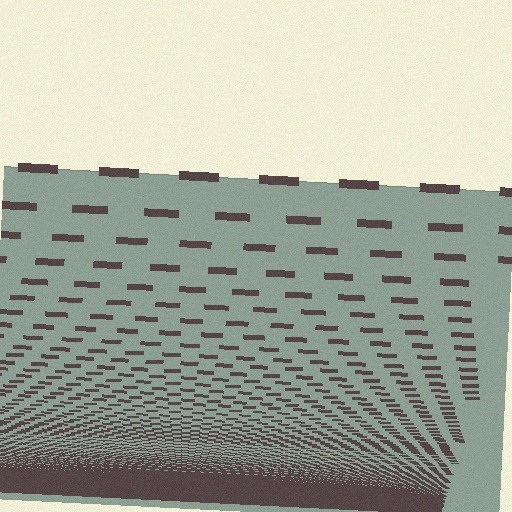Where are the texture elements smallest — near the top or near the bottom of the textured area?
Near the bottom.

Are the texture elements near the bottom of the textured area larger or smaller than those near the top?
Smaller. The gradient is inverted — elements near the bottom are smaller and denser.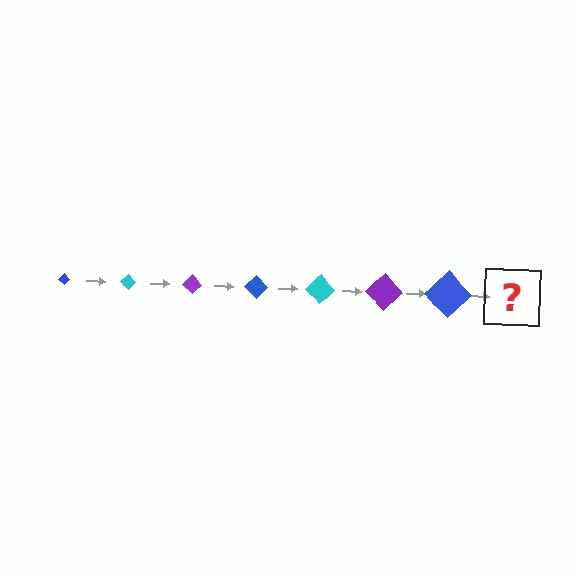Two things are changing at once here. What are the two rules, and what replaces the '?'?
The two rules are that the diamond grows larger each step and the color cycles through blue, cyan, and purple. The '?' should be a cyan diamond, larger than the previous one.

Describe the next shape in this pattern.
It should be a cyan diamond, larger than the previous one.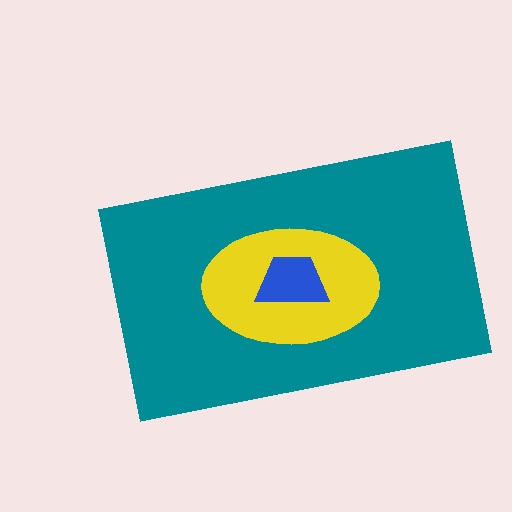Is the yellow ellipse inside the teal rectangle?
Yes.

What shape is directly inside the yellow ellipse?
The blue trapezoid.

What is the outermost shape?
The teal rectangle.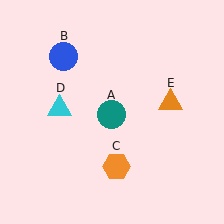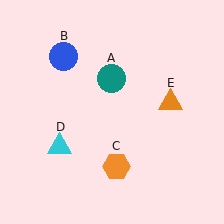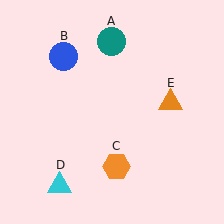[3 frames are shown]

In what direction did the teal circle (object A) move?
The teal circle (object A) moved up.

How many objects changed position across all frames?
2 objects changed position: teal circle (object A), cyan triangle (object D).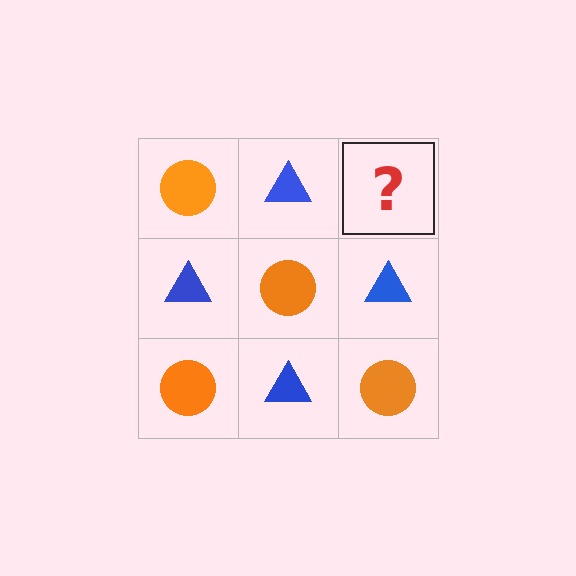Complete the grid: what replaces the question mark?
The question mark should be replaced with an orange circle.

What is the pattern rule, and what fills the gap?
The rule is that it alternates orange circle and blue triangle in a checkerboard pattern. The gap should be filled with an orange circle.